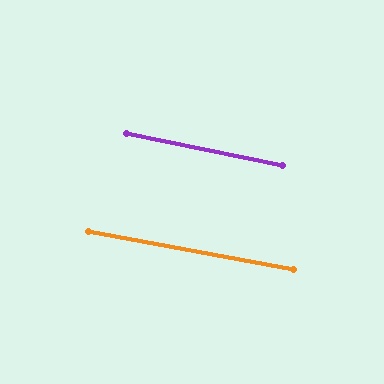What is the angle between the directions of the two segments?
Approximately 1 degree.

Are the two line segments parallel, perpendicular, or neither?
Parallel — their directions differ by only 0.9°.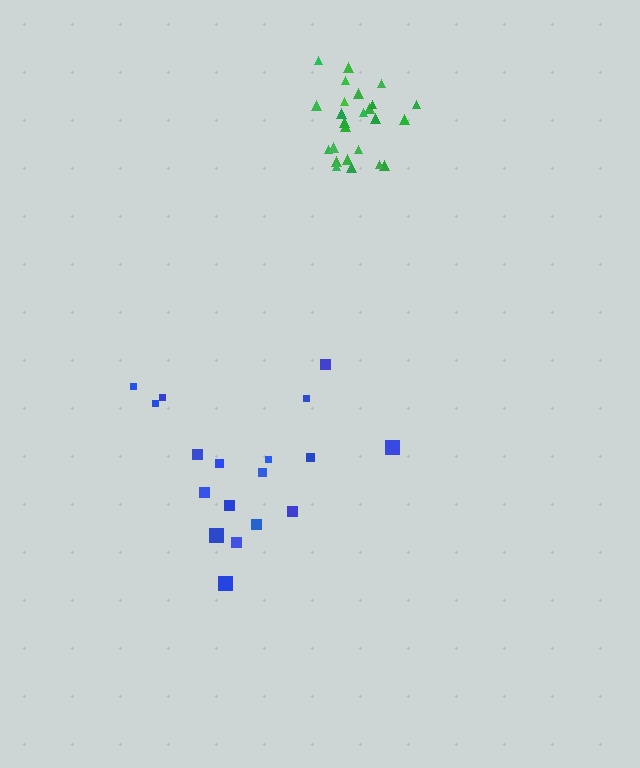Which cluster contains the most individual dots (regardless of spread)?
Green (25).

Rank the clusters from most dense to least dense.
green, blue.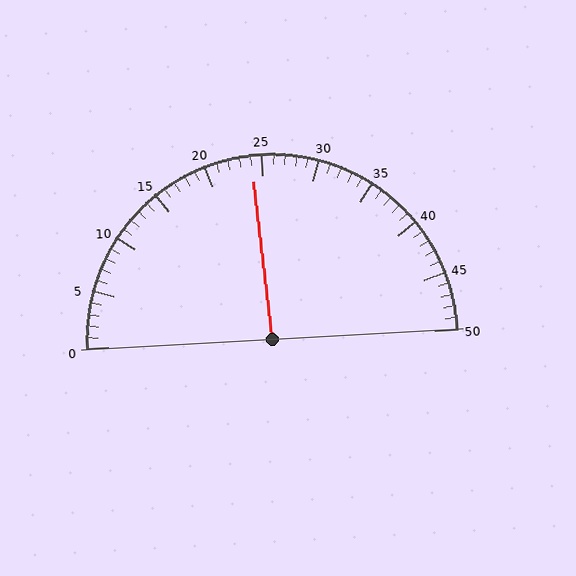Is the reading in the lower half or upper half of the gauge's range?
The reading is in the lower half of the range (0 to 50).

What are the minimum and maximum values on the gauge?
The gauge ranges from 0 to 50.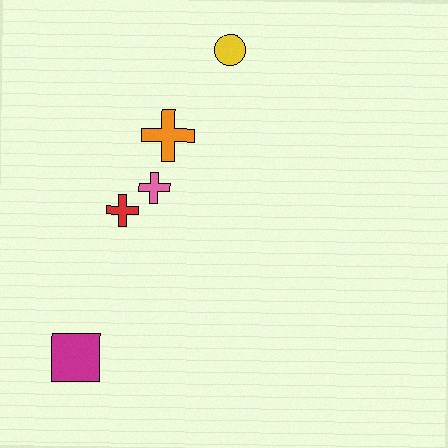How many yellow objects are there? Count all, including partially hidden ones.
There is 1 yellow object.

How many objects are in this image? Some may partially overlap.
There are 5 objects.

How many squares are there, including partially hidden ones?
There is 1 square.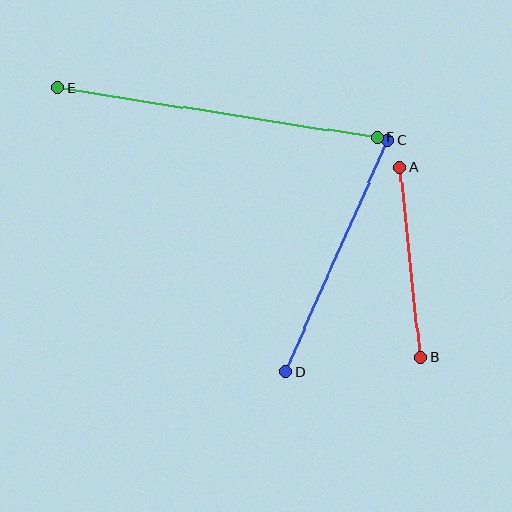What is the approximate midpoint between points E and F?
The midpoint is at approximately (218, 113) pixels.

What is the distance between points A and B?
The distance is approximately 191 pixels.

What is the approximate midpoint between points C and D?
The midpoint is at approximately (337, 256) pixels.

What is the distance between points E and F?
The distance is approximately 324 pixels.